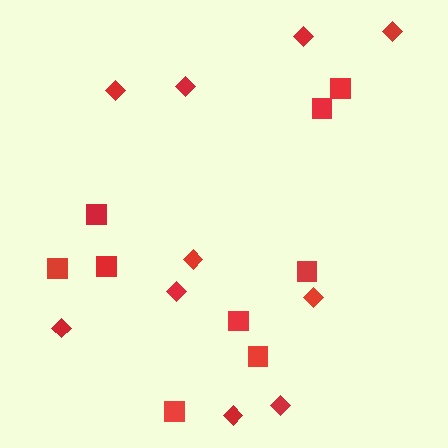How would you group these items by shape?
There are 2 groups: one group of diamonds (10) and one group of squares (9).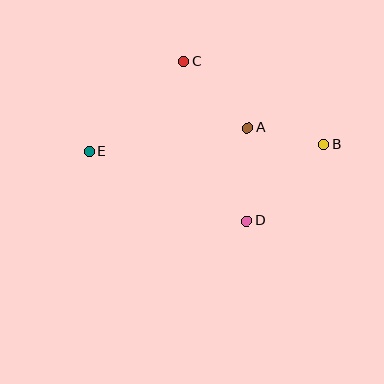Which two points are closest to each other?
Points A and B are closest to each other.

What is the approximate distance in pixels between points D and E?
The distance between D and E is approximately 173 pixels.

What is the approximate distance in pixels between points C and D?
The distance between C and D is approximately 172 pixels.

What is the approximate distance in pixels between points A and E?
The distance between A and E is approximately 161 pixels.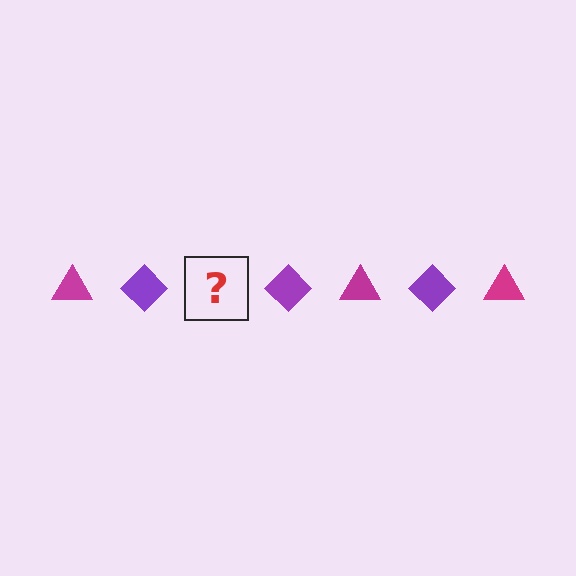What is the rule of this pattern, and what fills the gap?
The rule is that the pattern alternates between magenta triangle and purple diamond. The gap should be filled with a magenta triangle.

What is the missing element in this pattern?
The missing element is a magenta triangle.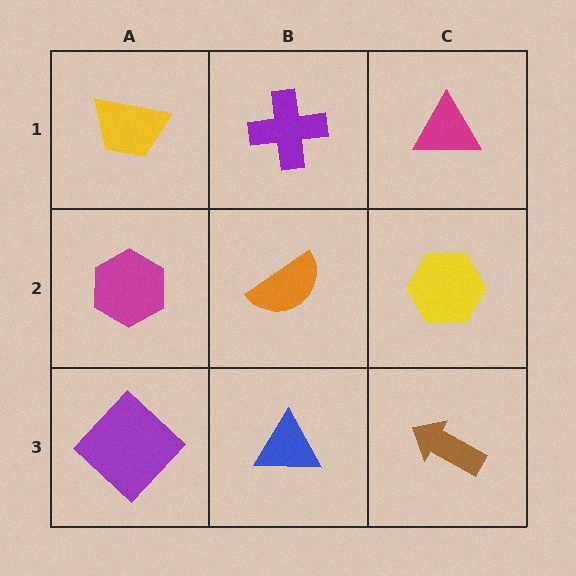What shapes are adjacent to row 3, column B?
An orange semicircle (row 2, column B), a purple diamond (row 3, column A), a brown arrow (row 3, column C).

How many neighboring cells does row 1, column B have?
3.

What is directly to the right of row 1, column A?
A purple cross.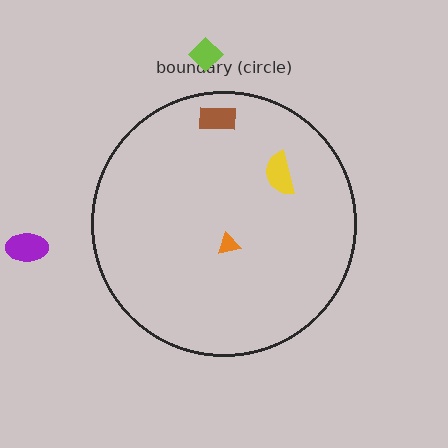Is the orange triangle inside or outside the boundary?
Inside.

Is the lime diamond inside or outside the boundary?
Outside.